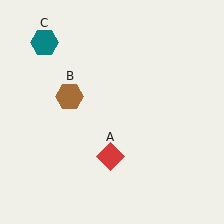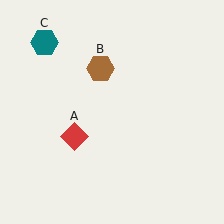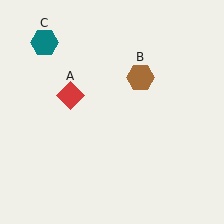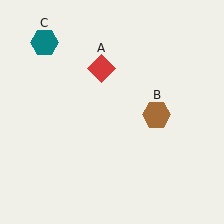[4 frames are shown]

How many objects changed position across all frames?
2 objects changed position: red diamond (object A), brown hexagon (object B).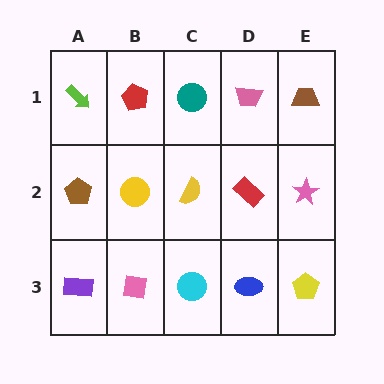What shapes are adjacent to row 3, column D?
A red rectangle (row 2, column D), a cyan circle (row 3, column C), a yellow pentagon (row 3, column E).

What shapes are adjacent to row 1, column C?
A yellow semicircle (row 2, column C), a red pentagon (row 1, column B), a pink trapezoid (row 1, column D).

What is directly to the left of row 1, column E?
A pink trapezoid.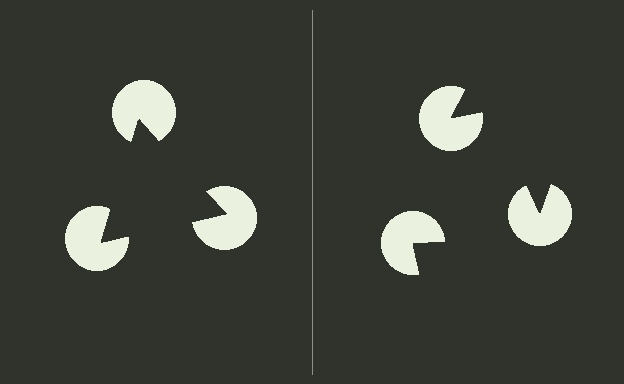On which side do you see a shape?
An illusory triangle appears on the left side. On the right side the wedge cuts are rotated, so no coherent shape forms.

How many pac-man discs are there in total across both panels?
6 — 3 on each side.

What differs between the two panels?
The pac-man discs are positioned identically on both sides; only the wedge orientations differ. On the left they align to a triangle; on the right they are misaligned.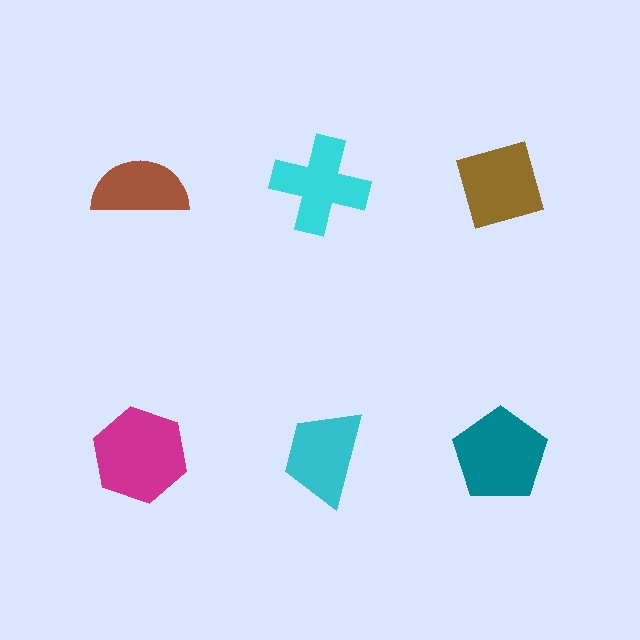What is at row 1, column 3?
A brown diamond.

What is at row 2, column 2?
A cyan trapezoid.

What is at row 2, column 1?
A magenta hexagon.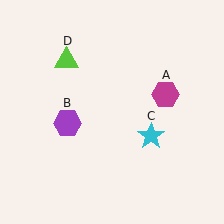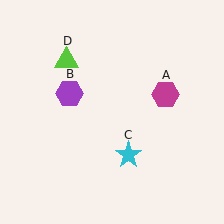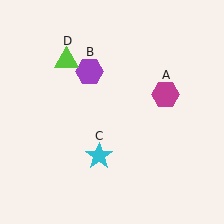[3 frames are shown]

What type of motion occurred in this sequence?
The purple hexagon (object B), cyan star (object C) rotated clockwise around the center of the scene.